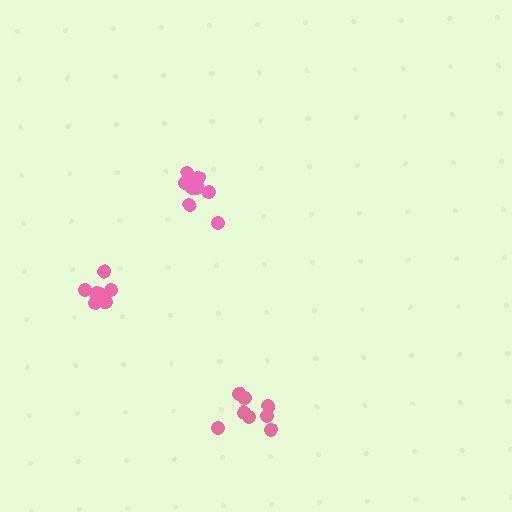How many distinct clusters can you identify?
There are 3 distinct clusters.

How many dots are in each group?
Group 1: 12 dots, Group 2: 8 dots, Group 3: 8 dots (28 total).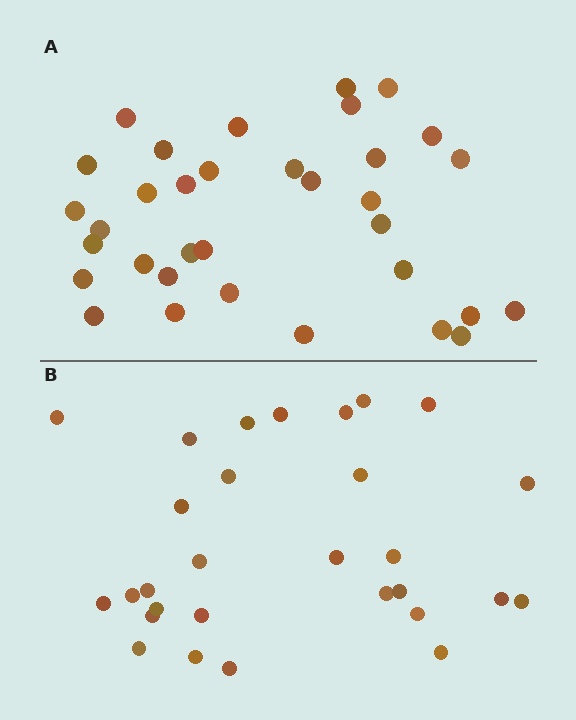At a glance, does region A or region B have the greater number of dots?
Region A (the top region) has more dots.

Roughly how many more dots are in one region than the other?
Region A has about 5 more dots than region B.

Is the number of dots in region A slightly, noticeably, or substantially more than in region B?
Region A has only slightly more — the two regions are fairly close. The ratio is roughly 1.2 to 1.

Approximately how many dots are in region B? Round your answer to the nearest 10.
About 30 dots. (The exact count is 29, which rounds to 30.)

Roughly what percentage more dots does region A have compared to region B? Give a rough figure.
About 15% more.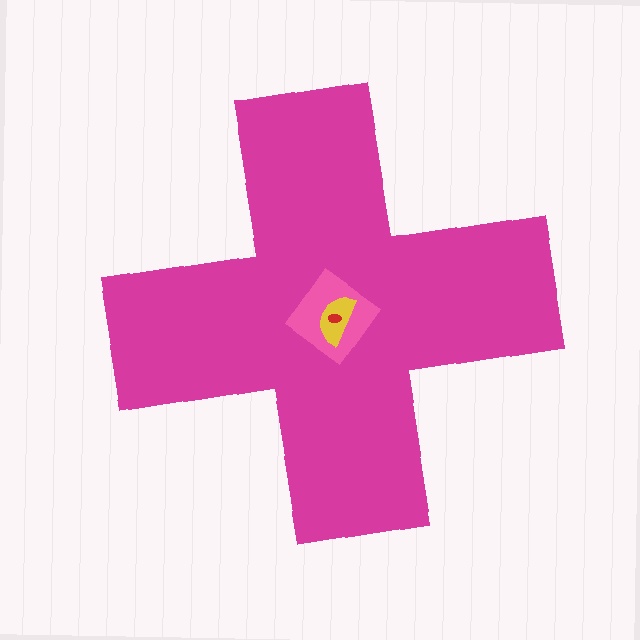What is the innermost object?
The red ellipse.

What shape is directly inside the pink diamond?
The yellow semicircle.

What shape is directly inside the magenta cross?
The pink diamond.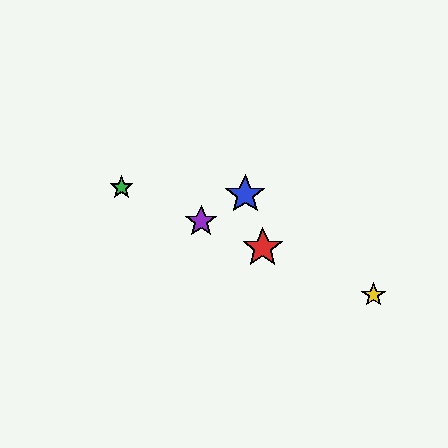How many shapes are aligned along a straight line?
4 shapes (the red star, the green star, the yellow star, the purple star) are aligned along a straight line.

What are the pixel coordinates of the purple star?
The purple star is at (201, 221).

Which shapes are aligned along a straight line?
The red star, the green star, the yellow star, the purple star are aligned along a straight line.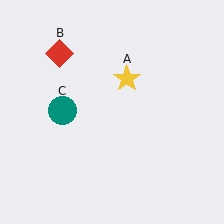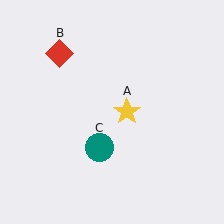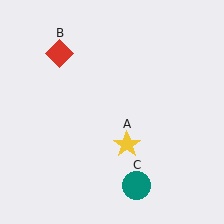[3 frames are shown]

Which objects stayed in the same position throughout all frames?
Red diamond (object B) remained stationary.